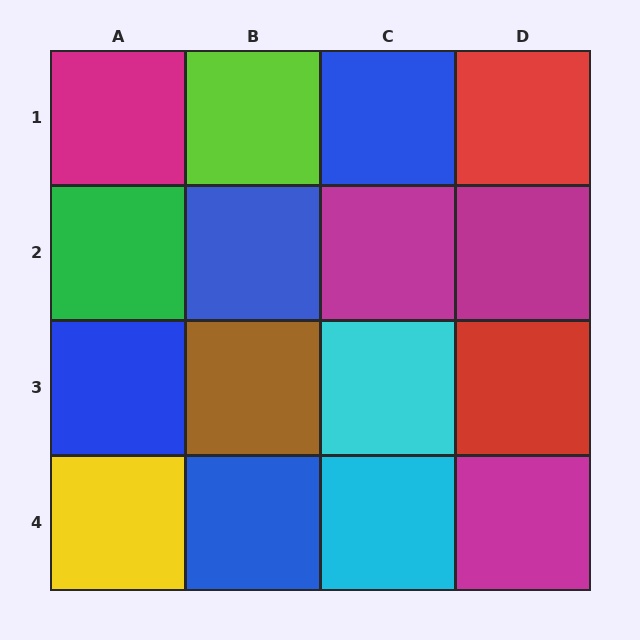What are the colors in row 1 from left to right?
Magenta, lime, blue, red.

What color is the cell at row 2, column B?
Blue.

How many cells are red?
2 cells are red.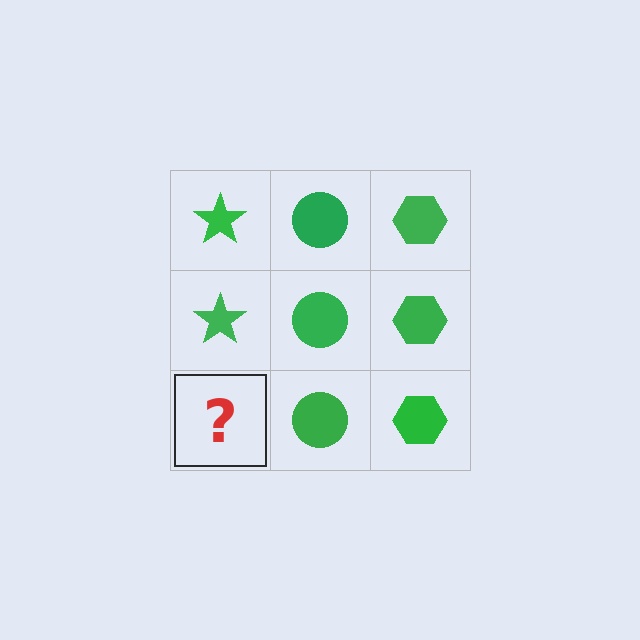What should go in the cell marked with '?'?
The missing cell should contain a green star.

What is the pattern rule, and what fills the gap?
The rule is that each column has a consistent shape. The gap should be filled with a green star.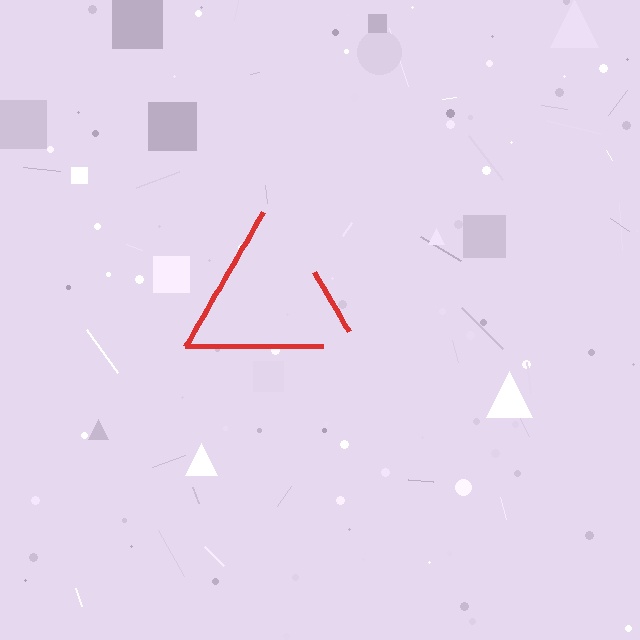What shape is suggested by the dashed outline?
The dashed outline suggests a triangle.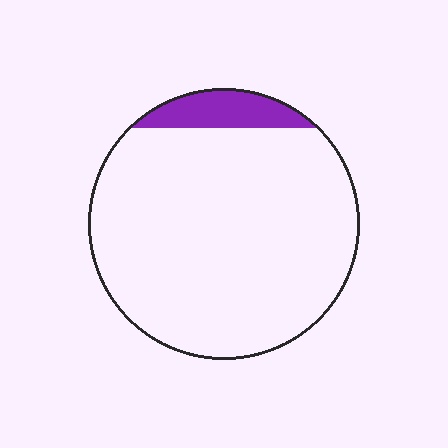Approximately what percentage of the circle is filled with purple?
Approximately 10%.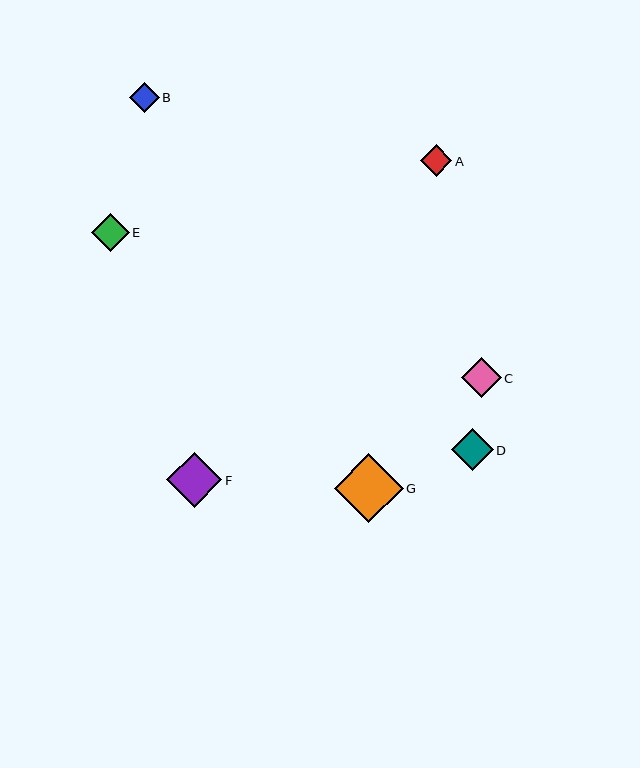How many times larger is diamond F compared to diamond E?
Diamond F is approximately 1.5 times the size of diamond E.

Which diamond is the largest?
Diamond G is the largest with a size of approximately 69 pixels.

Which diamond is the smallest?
Diamond B is the smallest with a size of approximately 30 pixels.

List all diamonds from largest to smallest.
From largest to smallest: G, F, D, C, E, A, B.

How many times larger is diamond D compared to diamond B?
Diamond D is approximately 1.4 times the size of diamond B.